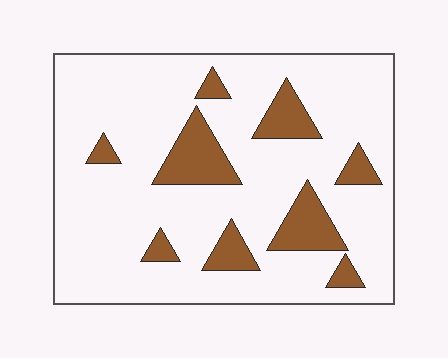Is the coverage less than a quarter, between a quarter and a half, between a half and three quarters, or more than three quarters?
Less than a quarter.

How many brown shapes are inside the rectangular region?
9.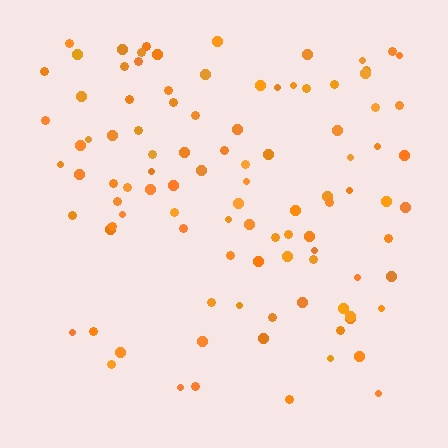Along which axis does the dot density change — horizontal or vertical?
Vertical.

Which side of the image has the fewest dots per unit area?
The bottom.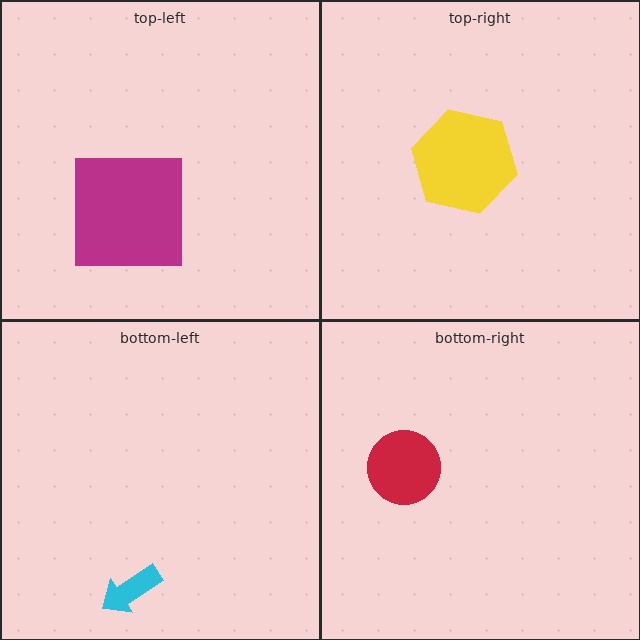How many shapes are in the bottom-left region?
1.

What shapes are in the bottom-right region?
The red circle.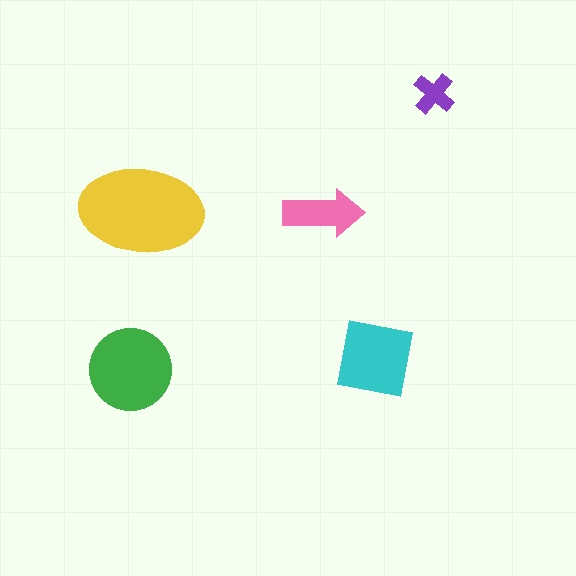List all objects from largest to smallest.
The yellow ellipse, the green circle, the cyan square, the pink arrow, the purple cross.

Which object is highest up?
The purple cross is topmost.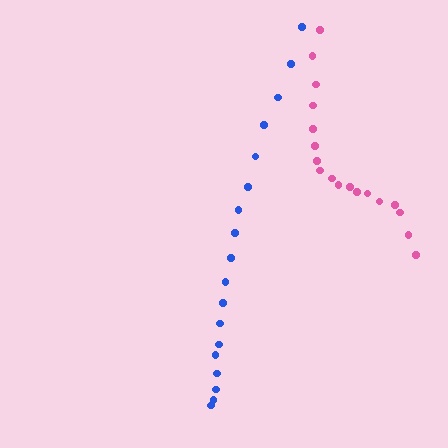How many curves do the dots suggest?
There are 2 distinct paths.